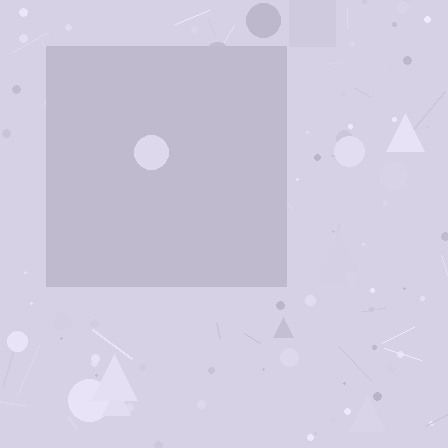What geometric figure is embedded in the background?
A square is embedded in the background.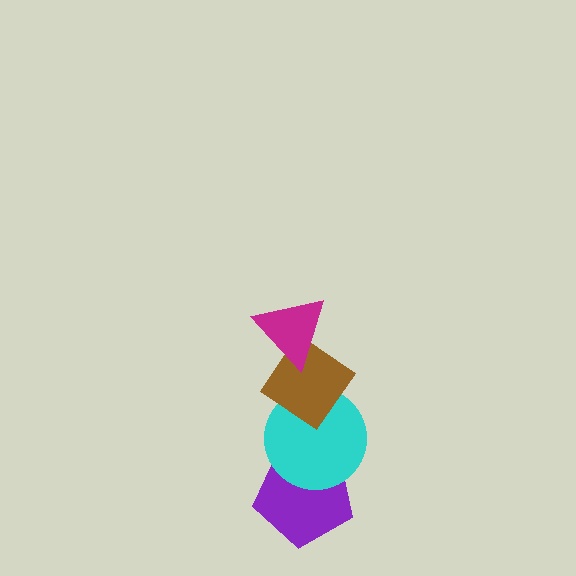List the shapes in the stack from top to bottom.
From top to bottom: the magenta triangle, the brown diamond, the cyan circle, the purple pentagon.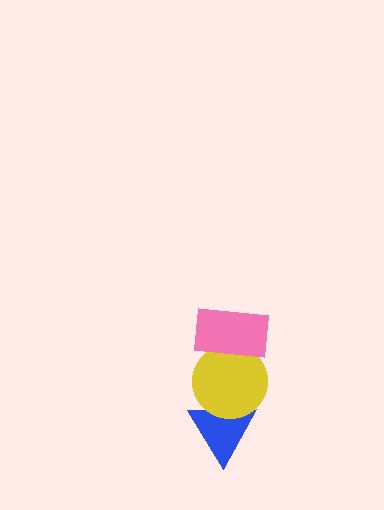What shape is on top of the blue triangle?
The yellow circle is on top of the blue triangle.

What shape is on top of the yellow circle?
The pink rectangle is on top of the yellow circle.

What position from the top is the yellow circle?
The yellow circle is 2nd from the top.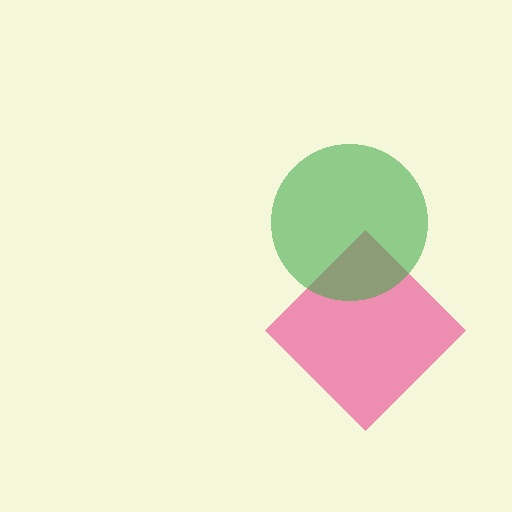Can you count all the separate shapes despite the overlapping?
Yes, there are 2 separate shapes.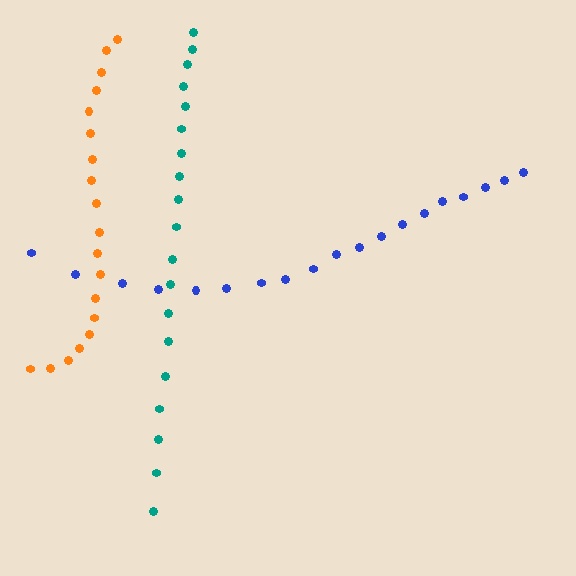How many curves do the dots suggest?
There are 3 distinct paths.